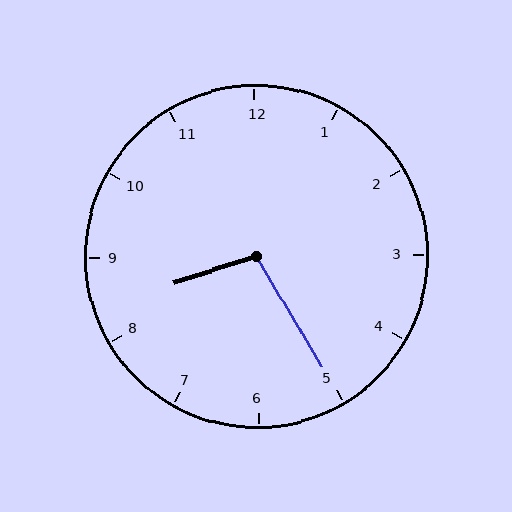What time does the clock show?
8:25.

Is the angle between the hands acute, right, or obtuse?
It is obtuse.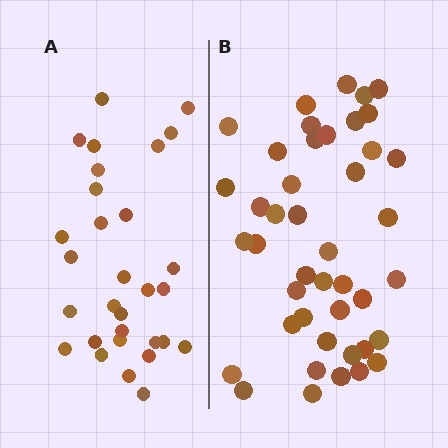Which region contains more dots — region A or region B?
Region B (the right region) has more dots.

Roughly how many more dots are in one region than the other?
Region B has approximately 15 more dots than region A.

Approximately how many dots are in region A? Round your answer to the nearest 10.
About 30 dots.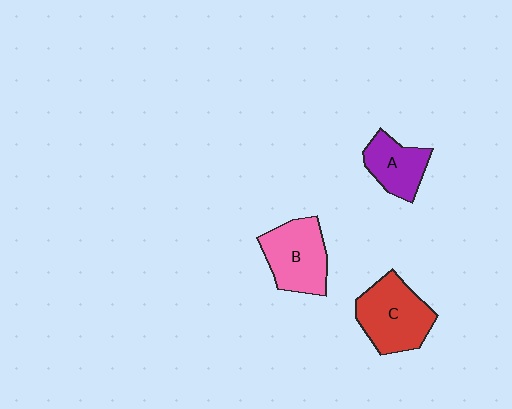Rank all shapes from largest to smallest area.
From largest to smallest: C (red), B (pink), A (purple).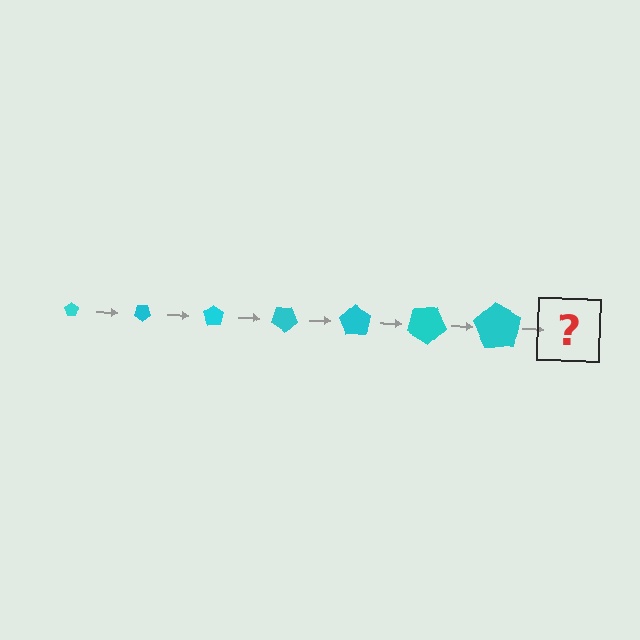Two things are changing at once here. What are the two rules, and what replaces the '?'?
The two rules are that the pentagon grows larger each step and it rotates 35 degrees each step. The '?' should be a pentagon, larger than the previous one and rotated 245 degrees from the start.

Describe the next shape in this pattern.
It should be a pentagon, larger than the previous one and rotated 245 degrees from the start.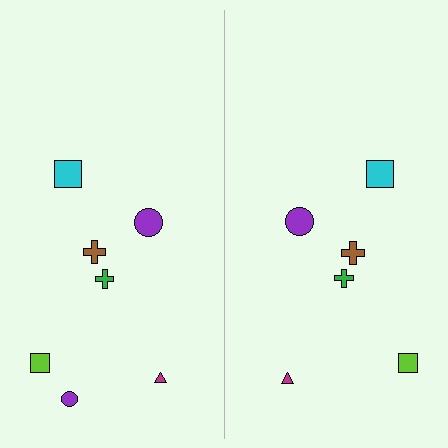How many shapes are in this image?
There are 13 shapes in this image.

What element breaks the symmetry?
A purple circle is missing from the right side.